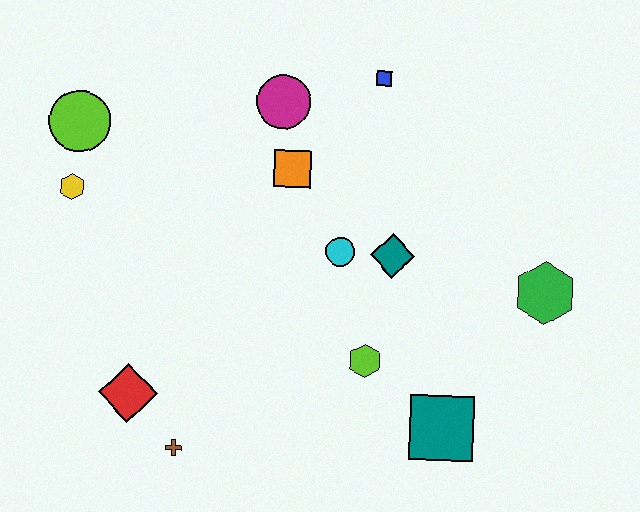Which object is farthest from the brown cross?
The blue square is farthest from the brown cross.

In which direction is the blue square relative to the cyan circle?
The blue square is above the cyan circle.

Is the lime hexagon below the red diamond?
No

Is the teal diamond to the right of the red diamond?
Yes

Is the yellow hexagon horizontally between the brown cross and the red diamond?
No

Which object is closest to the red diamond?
The brown cross is closest to the red diamond.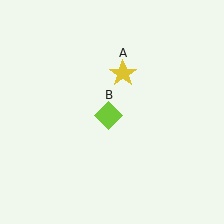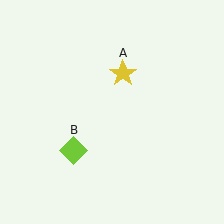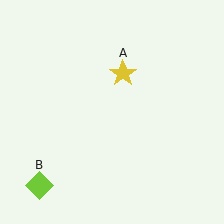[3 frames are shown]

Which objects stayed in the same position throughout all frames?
Yellow star (object A) remained stationary.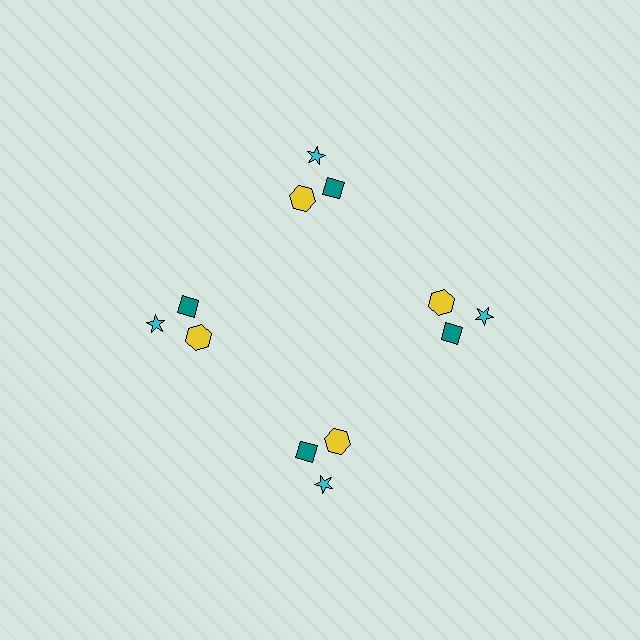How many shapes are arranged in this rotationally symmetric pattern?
There are 12 shapes, arranged in 4 groups of 3.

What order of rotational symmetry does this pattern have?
This pattern has 4-fold rotational symmetry.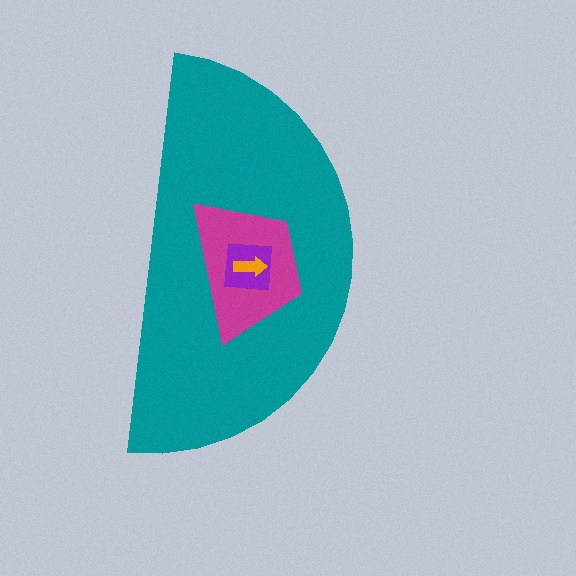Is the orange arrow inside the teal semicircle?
Yes.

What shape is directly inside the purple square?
The orange arrow.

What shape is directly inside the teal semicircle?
The magenta trapezoid.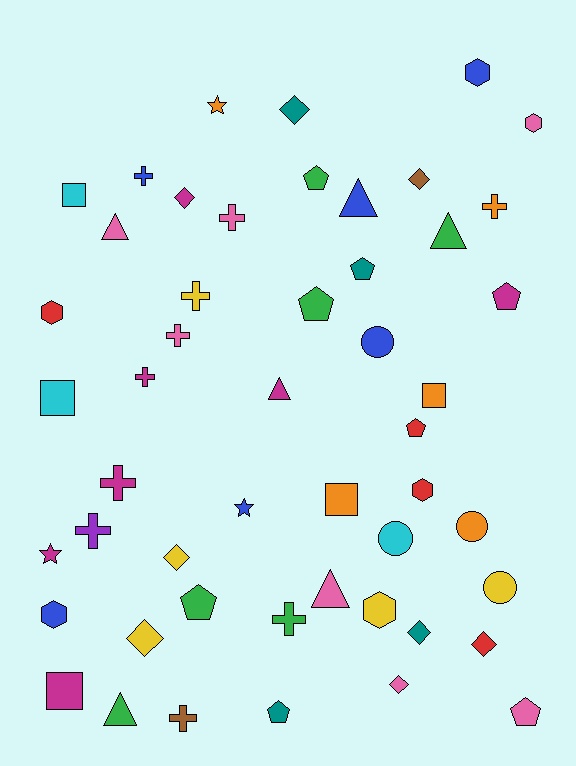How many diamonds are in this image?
There are 8 diamonds.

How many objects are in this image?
There are 50 objects.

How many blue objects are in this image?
There are 6 blue objects.